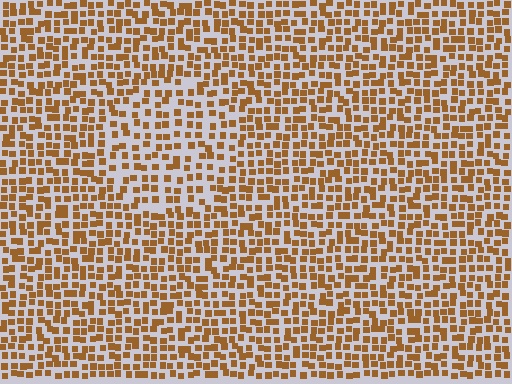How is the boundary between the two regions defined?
The boundary is defined by a change in element density (approximately 1.5x ratio). All elements are the same color, size, and shape.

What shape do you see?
I see a circle.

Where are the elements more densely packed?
The elements are more densely packed outside the circle boundary.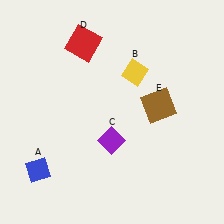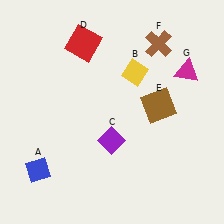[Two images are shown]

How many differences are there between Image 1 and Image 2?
There are 2 differences between the two images.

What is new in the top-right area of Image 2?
A magenta triangle (G) was added in the top-right area of Image 2.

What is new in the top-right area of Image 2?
A brown cross (F) was added in the top-right area of Image 2.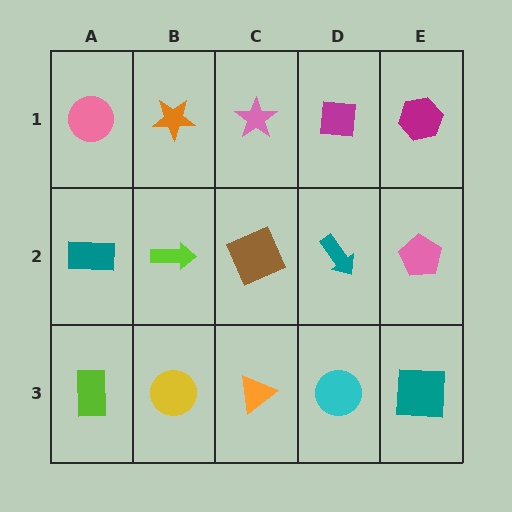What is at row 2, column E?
A pink pentagon.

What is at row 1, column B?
An orange star.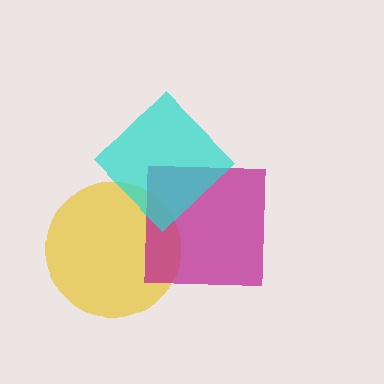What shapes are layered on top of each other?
The layered shapes are: a yellow circle, a magenta square, a cyan diamond.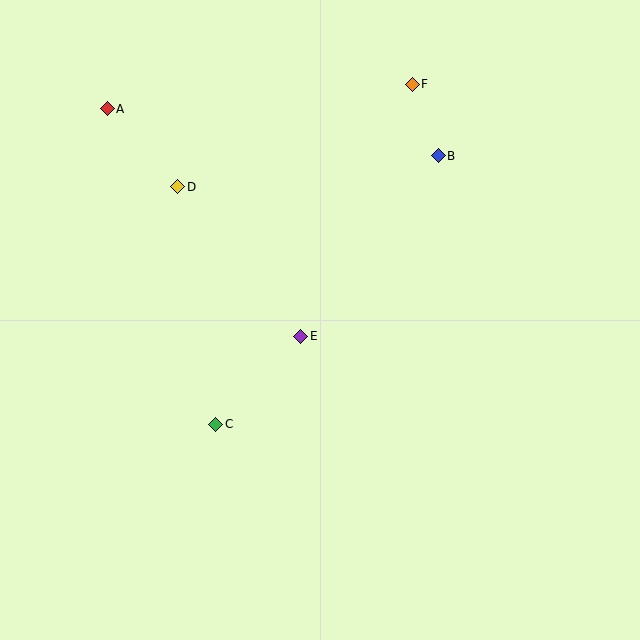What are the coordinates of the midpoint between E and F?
The midpoint between E and F is at (357, 210).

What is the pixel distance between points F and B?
The distance between F and B is 76 pixels.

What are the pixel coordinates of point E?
Point E is at (301, 336).